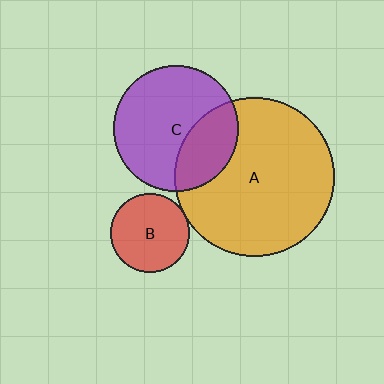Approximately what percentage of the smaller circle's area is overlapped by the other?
Approximately 30%.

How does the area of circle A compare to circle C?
Approximately 1.6 times.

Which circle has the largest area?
Circle A (orange).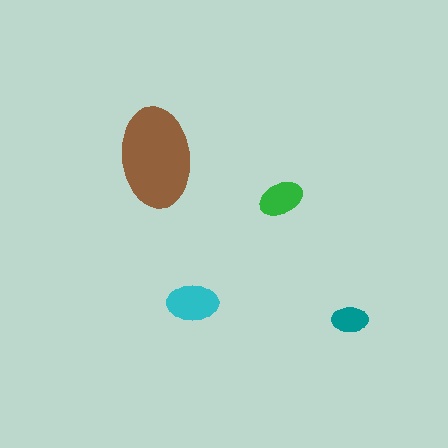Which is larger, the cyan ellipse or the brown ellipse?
The brown one.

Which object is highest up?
The brown ellipse is topmost.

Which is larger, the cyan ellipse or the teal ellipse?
The cyan one.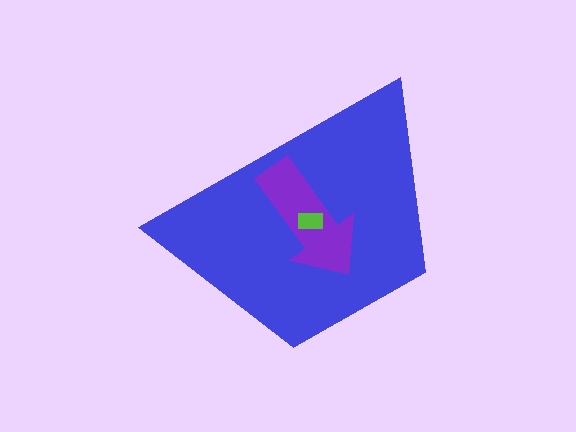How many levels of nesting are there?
3.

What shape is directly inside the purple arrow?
The lime rectangle.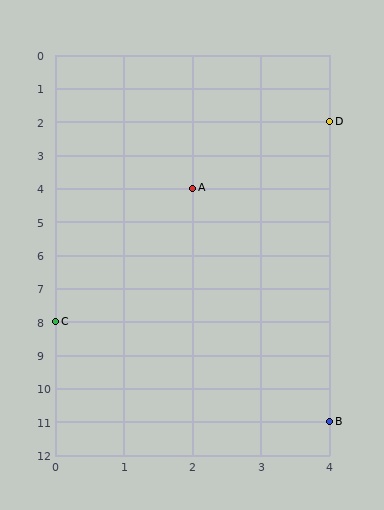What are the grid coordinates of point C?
Point C is at grid coordinates (0, 8).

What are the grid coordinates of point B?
Point B is at grid coordinates (4, 11).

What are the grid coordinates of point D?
Point D is at grid coordinates (4, 2).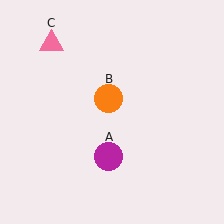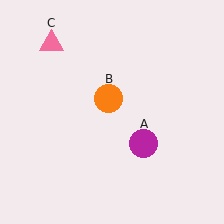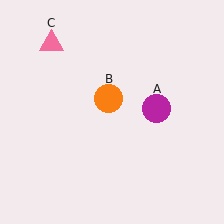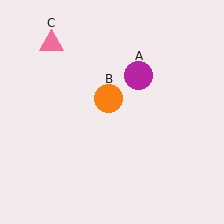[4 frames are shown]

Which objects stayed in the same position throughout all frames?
Orange circle (object B) and pink triangle (object C) remained stationary.